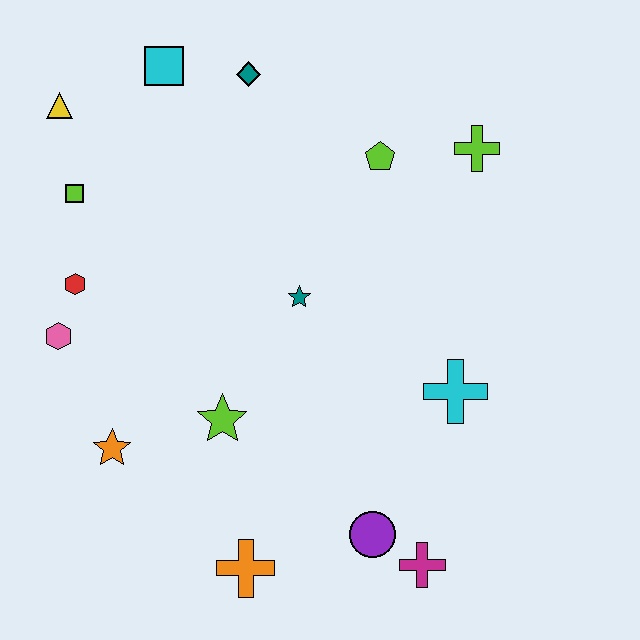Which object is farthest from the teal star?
The yellow triangle is farthest from the teal star.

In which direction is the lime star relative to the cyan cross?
The lime star is to the left of the cyan cross.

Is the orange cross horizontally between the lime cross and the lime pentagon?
No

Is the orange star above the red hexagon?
No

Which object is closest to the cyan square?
The teal diamond is closest to the cyan square.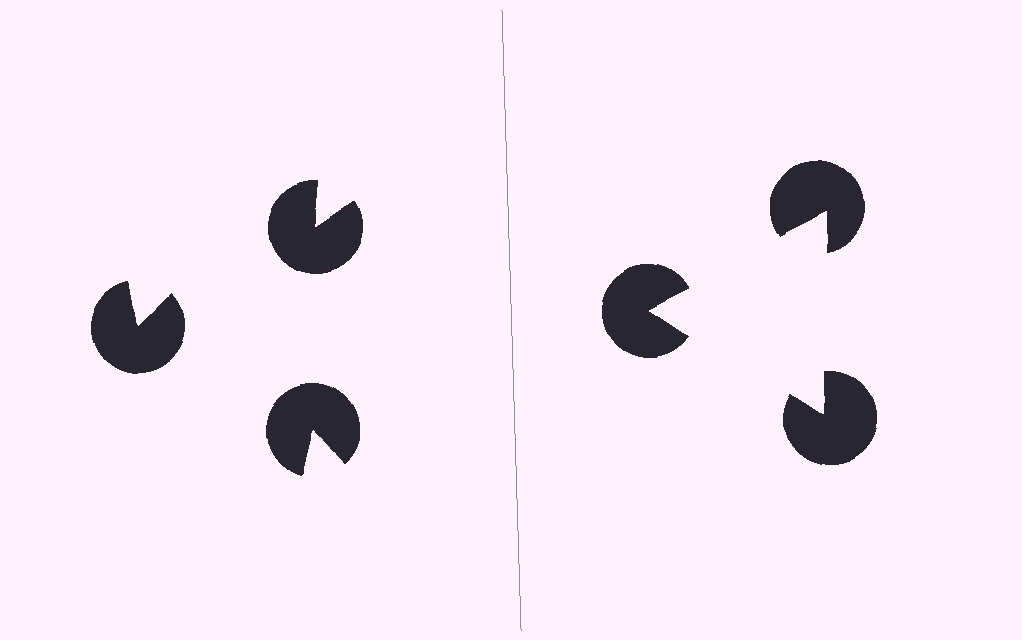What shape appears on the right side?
An illusory triangle.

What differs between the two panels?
The pac-man discs are positioned identically on both sides; only the wedge orientations differ. On the right they align to a triangle; on the left they are misaligned.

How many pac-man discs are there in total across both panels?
6 — 3 on each side.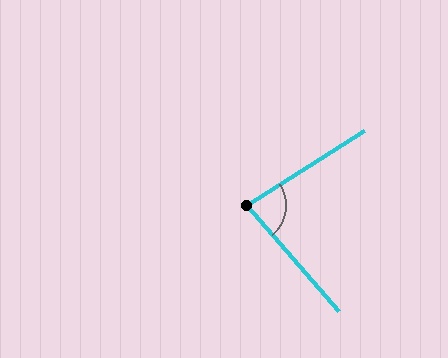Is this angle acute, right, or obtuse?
It is acute.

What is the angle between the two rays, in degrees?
Approximately 81 degrees.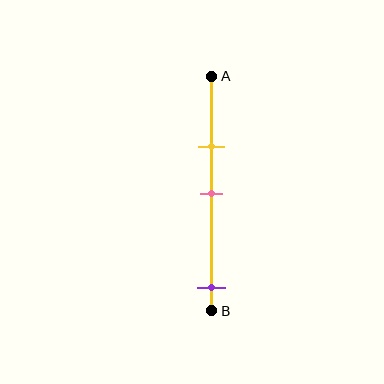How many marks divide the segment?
There are 3 marks dividing the segment.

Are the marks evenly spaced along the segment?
No, the marks are not evenly spaced.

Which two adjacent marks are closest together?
The yellow and pink marks are the closest adjacent pair.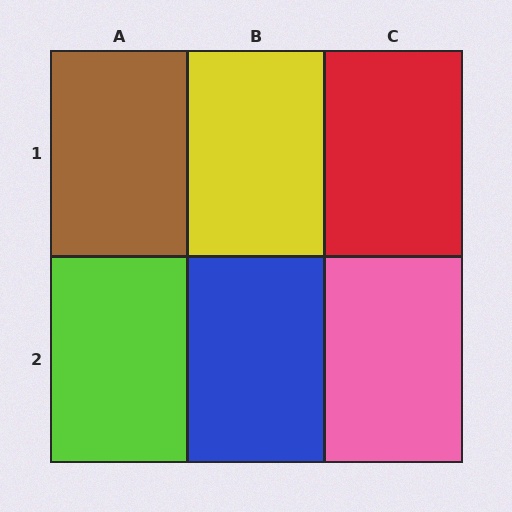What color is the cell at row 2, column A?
Lime.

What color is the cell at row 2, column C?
Pink.